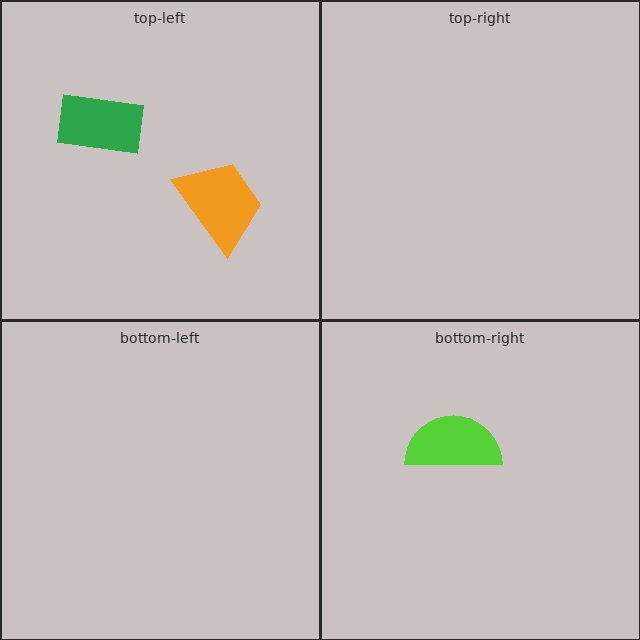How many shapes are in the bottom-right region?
1.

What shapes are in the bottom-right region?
The lime semicircle.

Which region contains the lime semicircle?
The bottom-right region.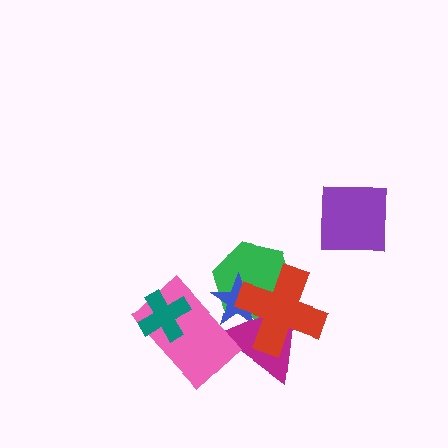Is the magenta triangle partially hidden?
Yes, it is partially covered by another shape.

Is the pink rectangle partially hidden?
Yes, it is partially covered by another shape.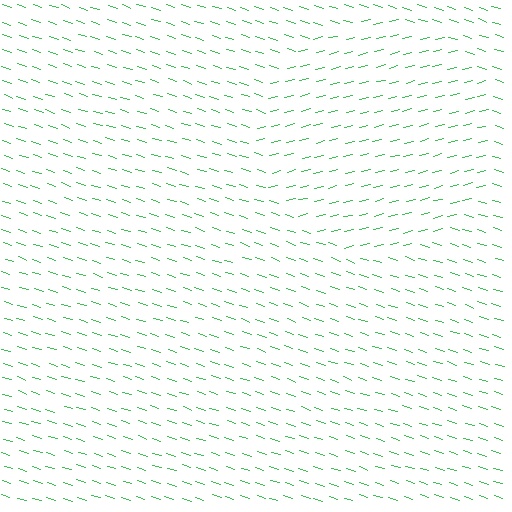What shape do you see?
I see a circle.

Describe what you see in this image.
The image is filled with small green line segments. A circle region in the image has lines oriented differently from the surrounding lines, creating a visible texture boundary.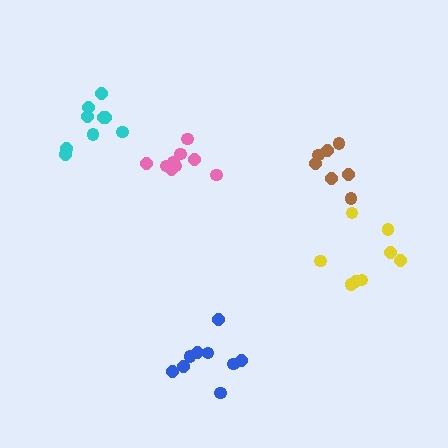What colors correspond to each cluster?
The clusters are colored: pink, brown, cyan, blue, yellow.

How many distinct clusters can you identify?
There are 5 distinct clusters.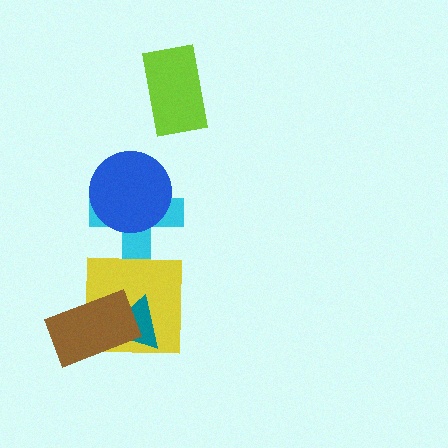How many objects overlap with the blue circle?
1 object overlaps with the blue circle.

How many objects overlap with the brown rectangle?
2 objects overlap with the brown rectangle.